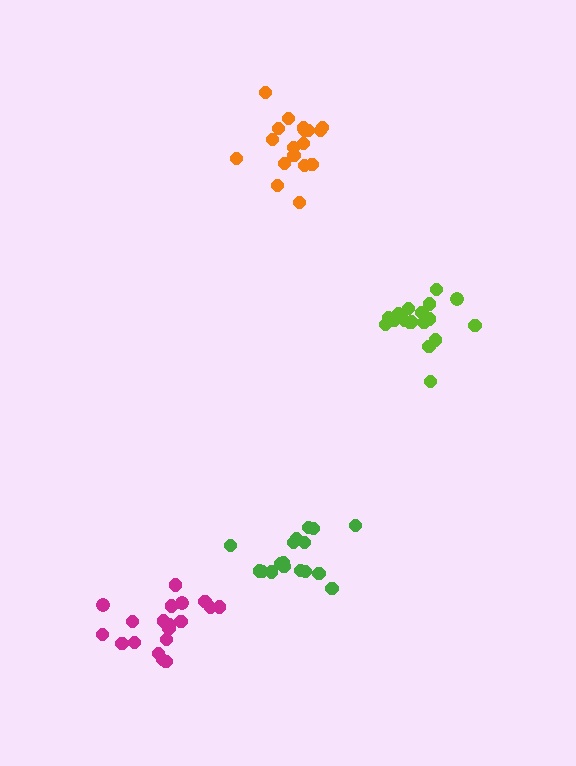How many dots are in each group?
Group 1: 19 dots, Group 2: 19 dots, Group 3: 17 dots, Group 4: 18 dots (73 total).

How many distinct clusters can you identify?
There are 4 distinct clusters.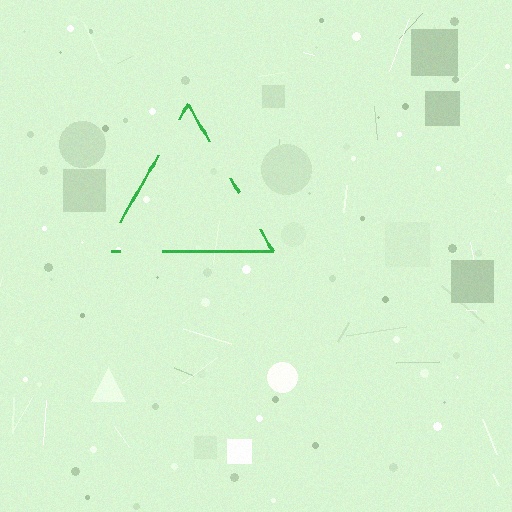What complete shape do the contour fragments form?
The contour fragments form a triangle.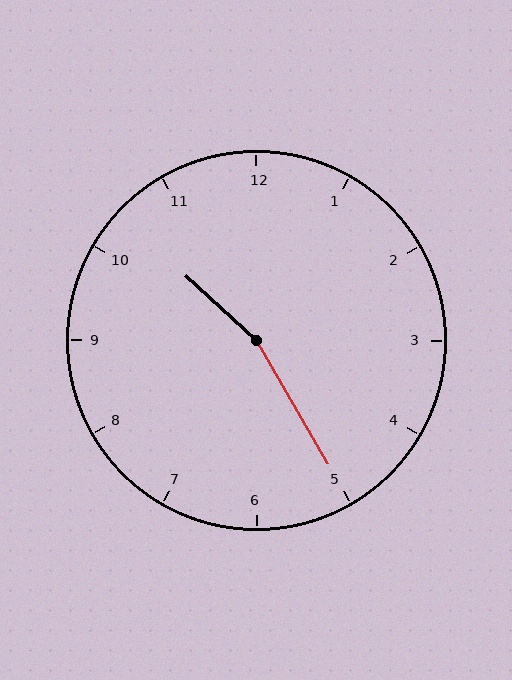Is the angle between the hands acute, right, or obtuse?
It is obtuse.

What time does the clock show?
10:25.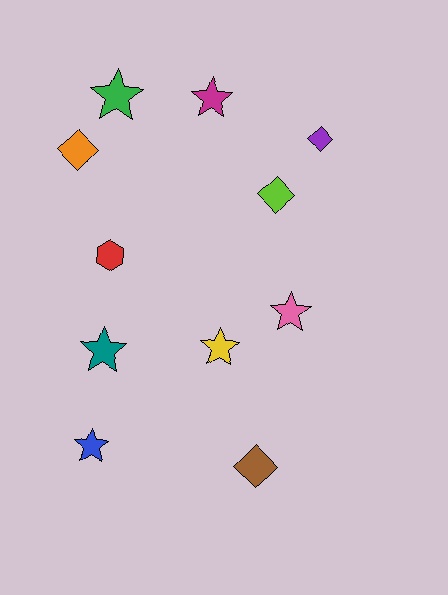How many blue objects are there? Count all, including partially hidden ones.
There is 1 blue object.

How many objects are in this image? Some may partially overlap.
There are 11 objects.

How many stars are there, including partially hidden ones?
There are 6 stars.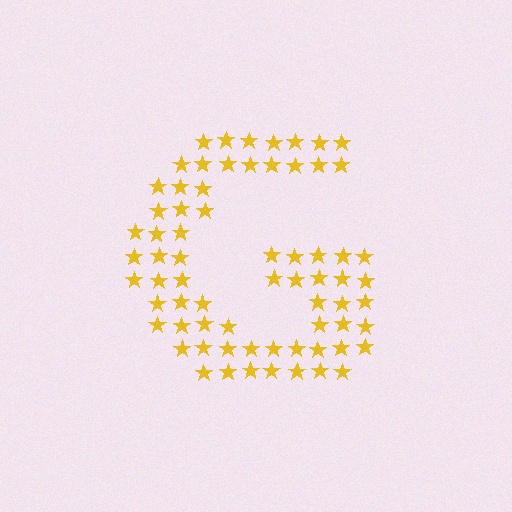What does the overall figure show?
The overall figure shows the letter G.